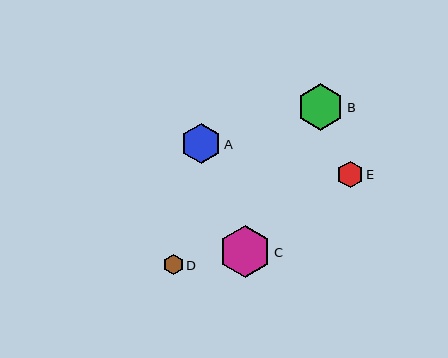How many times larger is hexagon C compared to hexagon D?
Hexagon C is approximately 2.6 times the size of hexagon D.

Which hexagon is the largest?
Hexagon C is the largest with a size of approximately 52 pixels.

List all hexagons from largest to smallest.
From largest to smallest: C, B, A, E, D.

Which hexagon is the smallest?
Hexagon D is the smallest with a size of approximately 20 pixels.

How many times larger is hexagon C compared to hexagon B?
Hexagon C is approximately 1.1 times the size of hexagon B.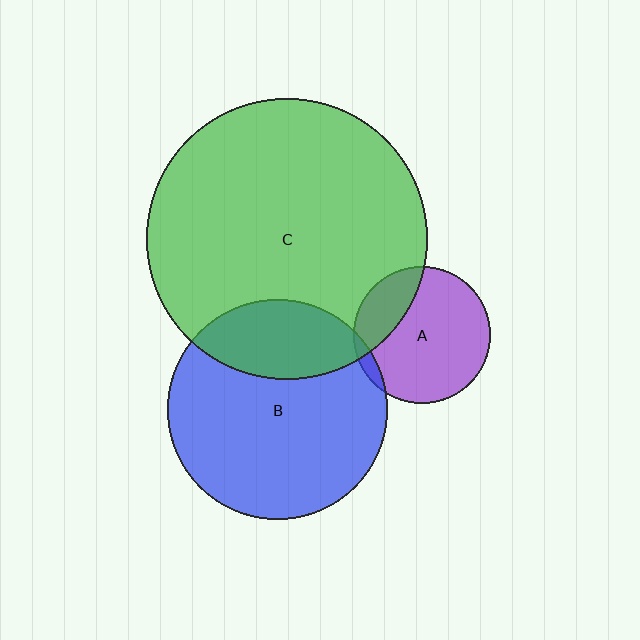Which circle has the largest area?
Circle C (green).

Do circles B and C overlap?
Yes.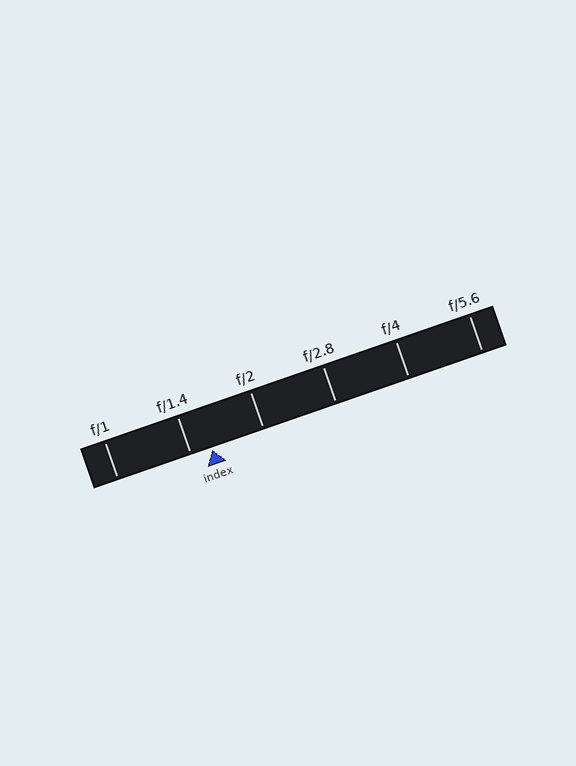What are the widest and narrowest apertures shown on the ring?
The widest aperture shown is f/1 and the narrowest is f/5.6.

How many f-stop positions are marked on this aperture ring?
There are 6 f-stop positions marked.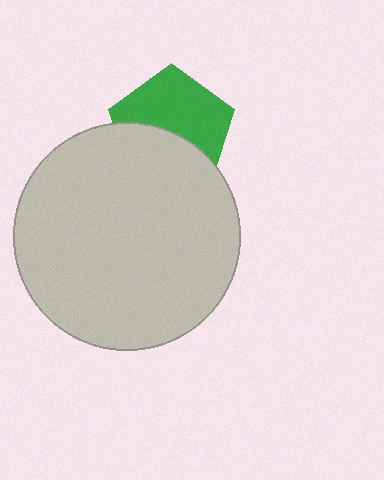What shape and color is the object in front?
The object in front is a light gray circle.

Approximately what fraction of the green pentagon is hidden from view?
Roughly 44% of the green pentagon is hidden behind the light gray circle.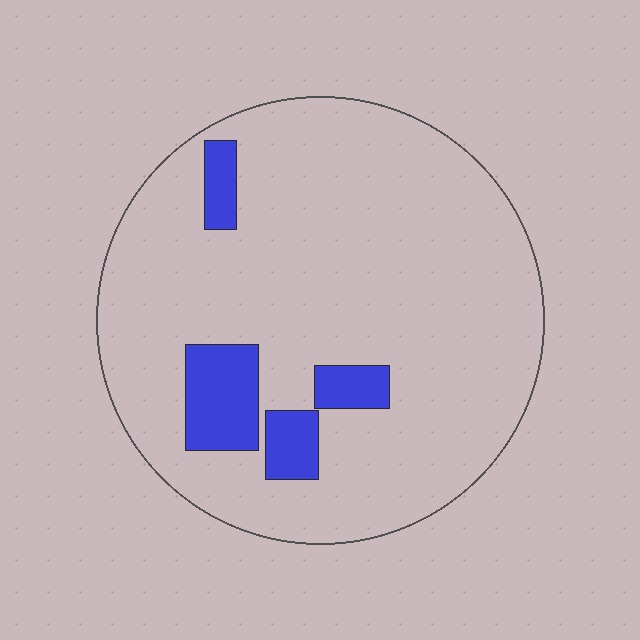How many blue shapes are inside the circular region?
4.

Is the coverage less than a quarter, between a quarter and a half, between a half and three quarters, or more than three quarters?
Less than a quarter.